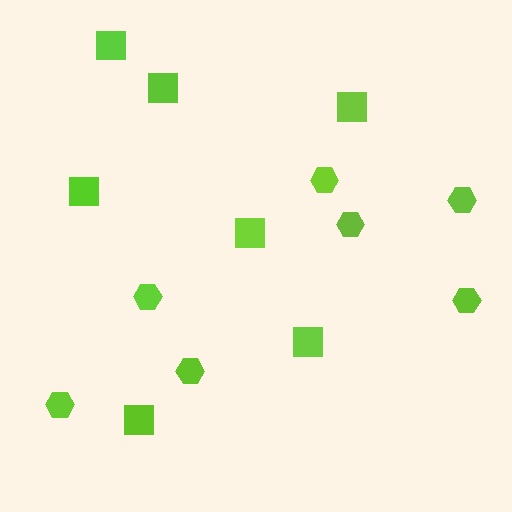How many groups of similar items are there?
There are 2 groups: one group of hexagons (7) and one group of squares (7).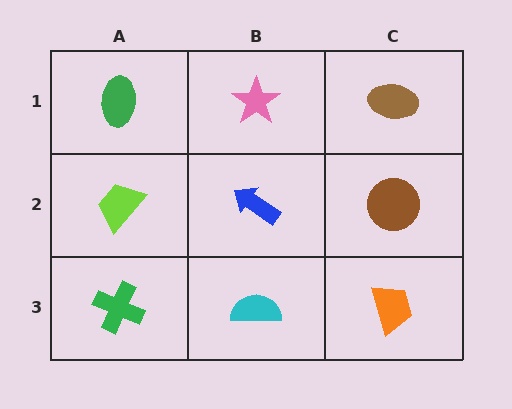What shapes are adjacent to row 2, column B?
A pink star (row 1, column B), a cyan semicircle (row 3, column B), a lime trapezoid (row 2, column A), a brown circle (row 2, column C).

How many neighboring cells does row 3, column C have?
2.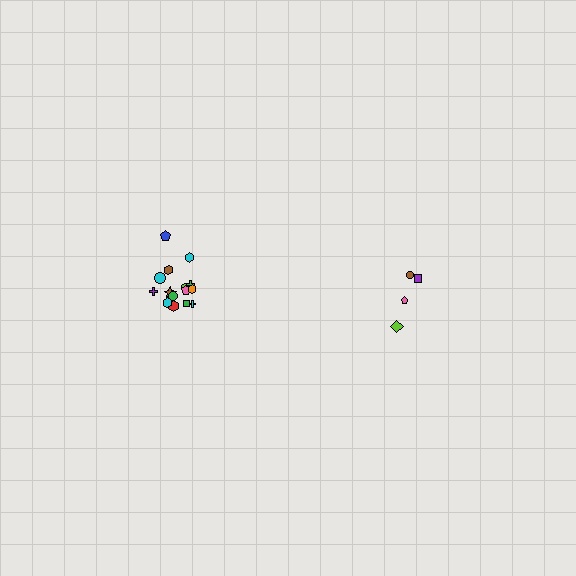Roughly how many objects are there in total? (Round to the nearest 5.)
Roughly 20 objects in total.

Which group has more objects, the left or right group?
The left group.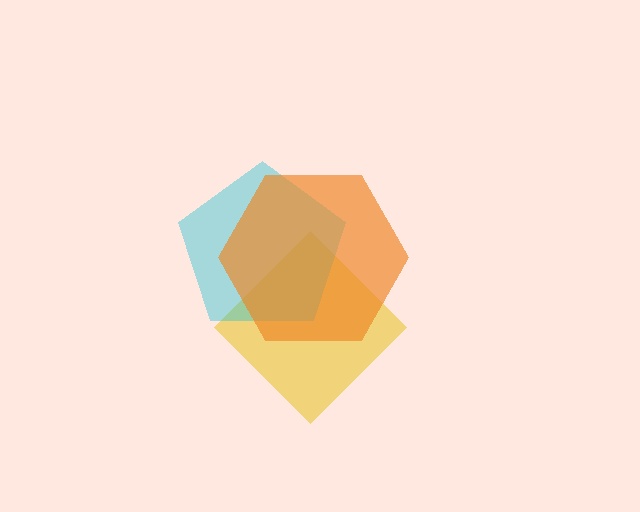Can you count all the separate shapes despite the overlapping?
Yes, there are 3 separate shapes.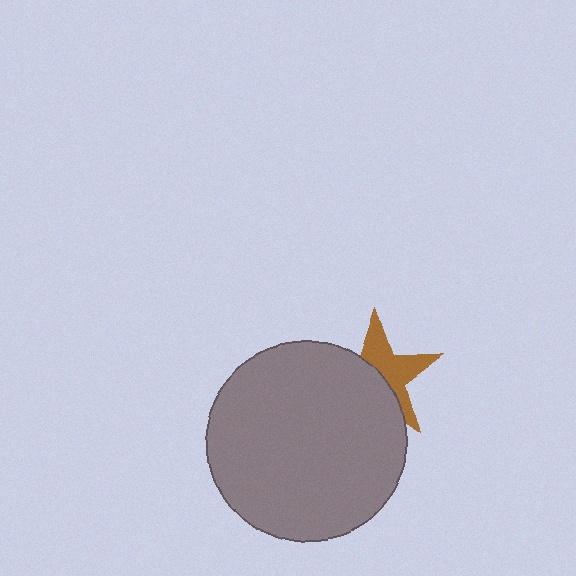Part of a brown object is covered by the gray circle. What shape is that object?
It is a star.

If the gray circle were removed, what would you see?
You would see the complete brown star.